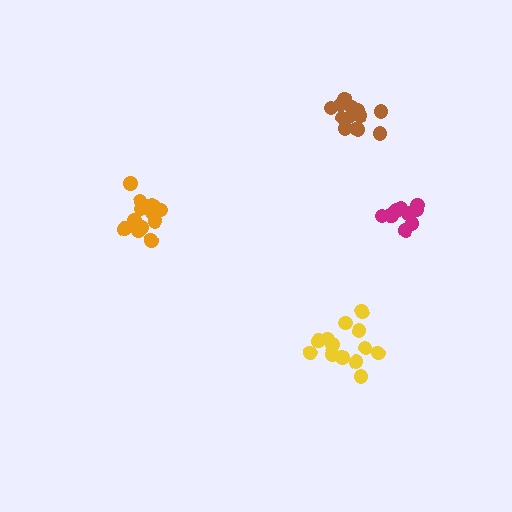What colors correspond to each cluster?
The clusters are colored: orange, yellow, brown, magenta.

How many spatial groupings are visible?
There are 4 spatial groupings.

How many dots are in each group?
Group 1: 13 dots, Group 2: 13 dots, Group 3: 13 dots, Group 4: 11 dots (50 total).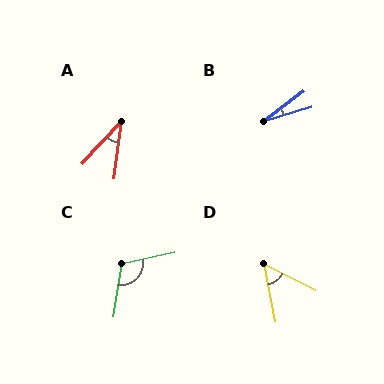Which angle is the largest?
C, at approximately 111 degrees.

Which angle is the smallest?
B, at approximately 21 degrees.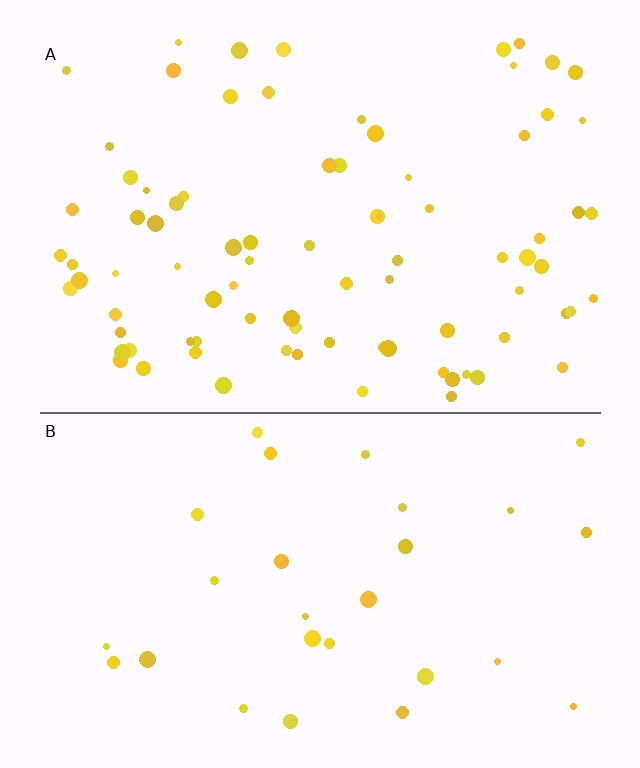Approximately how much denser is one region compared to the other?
Approximately 3.0× — region A over region B.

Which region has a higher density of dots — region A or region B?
A (the top).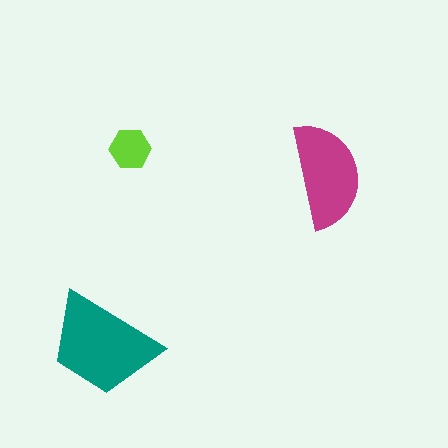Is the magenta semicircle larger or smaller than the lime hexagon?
Larger.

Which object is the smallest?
The lime hexagon.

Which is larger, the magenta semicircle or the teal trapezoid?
The teal trapezoid.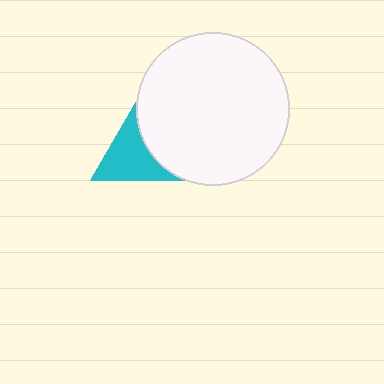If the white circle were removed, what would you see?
You would see the complete cyan triangle.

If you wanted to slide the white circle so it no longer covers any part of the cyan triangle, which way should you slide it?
Slide it right — that is the most direct way to separate the two shapes.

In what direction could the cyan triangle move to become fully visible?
The cyan triangle could move left. That would shift it out from behind the white circle entirely.